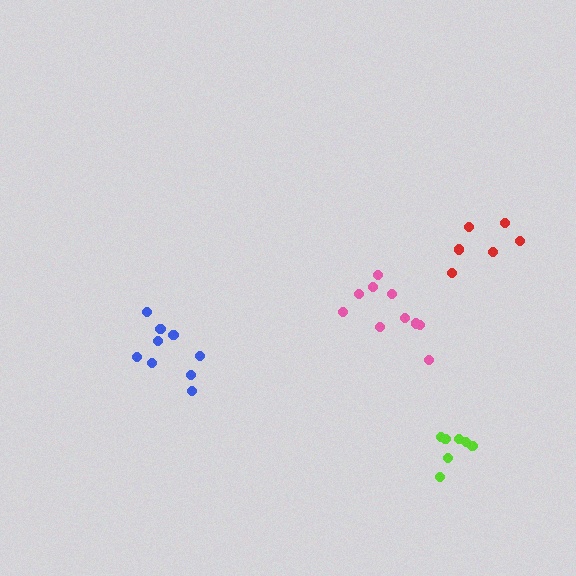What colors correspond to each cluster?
The clusters are colored: red, blue, lime, pink.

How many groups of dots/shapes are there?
There are 4 groups.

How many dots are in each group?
Group 1: 6 dots, Group 2: 9 dots, Group 3: 7 dots, Group 4: 10 dots (32 total).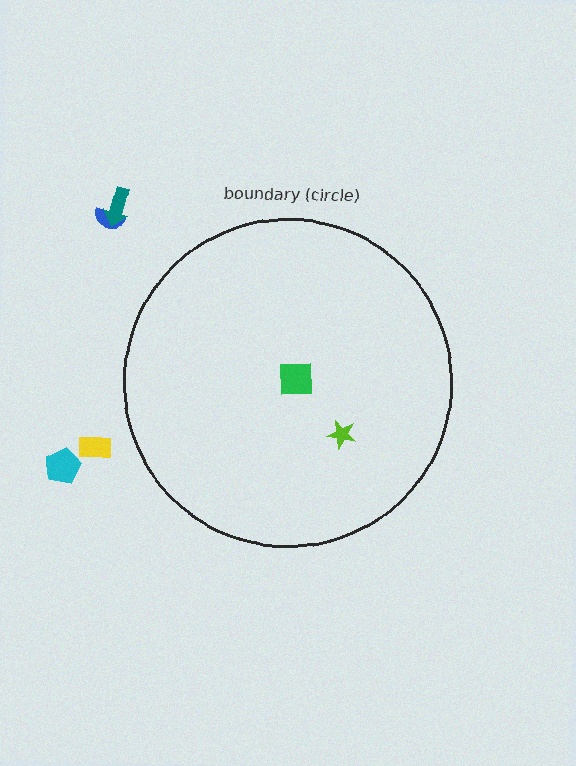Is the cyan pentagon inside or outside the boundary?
Outside.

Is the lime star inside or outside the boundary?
Inside.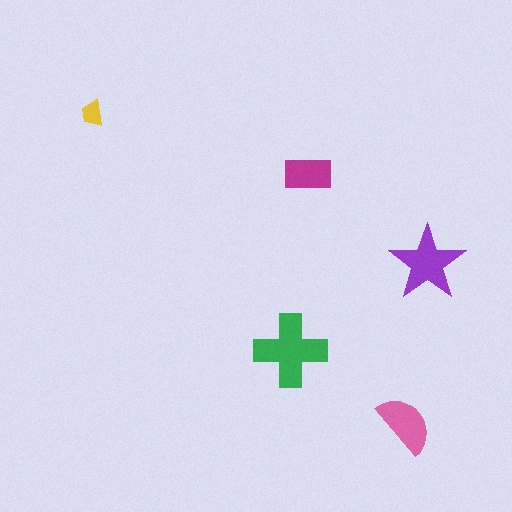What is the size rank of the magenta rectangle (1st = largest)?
4th.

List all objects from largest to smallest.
The green cross, the purple star, the pink semicircle, the magenta rectangle, the yellow trapezoid.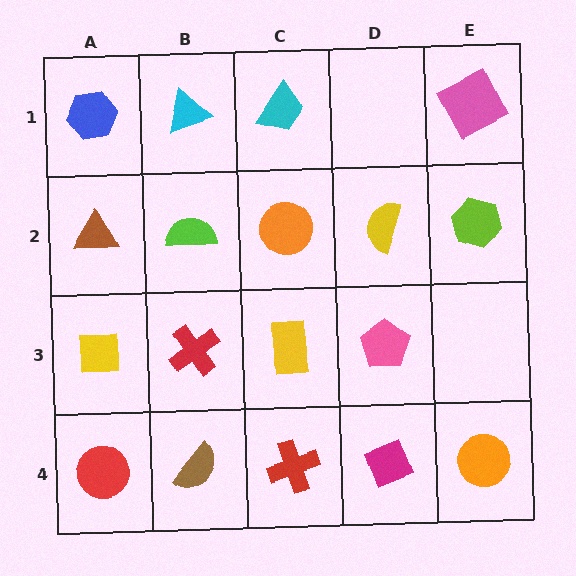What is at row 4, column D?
A magenta diamond.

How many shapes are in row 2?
5 shapes.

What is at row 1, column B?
A cyan triangle.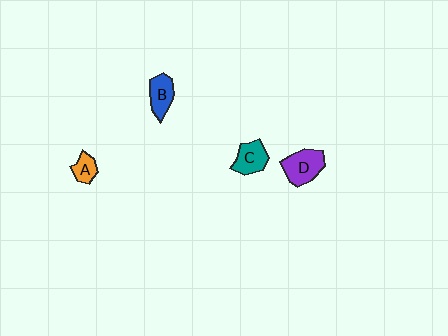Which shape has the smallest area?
Shape A (orange).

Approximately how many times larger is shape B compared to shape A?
Approximately 1.5 times.